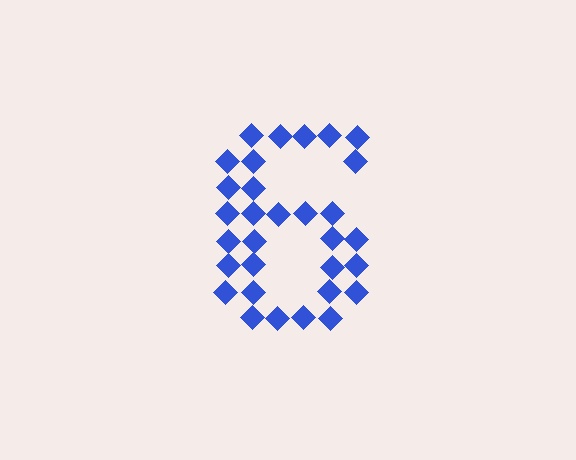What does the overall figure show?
The overall figure shows the digit 6.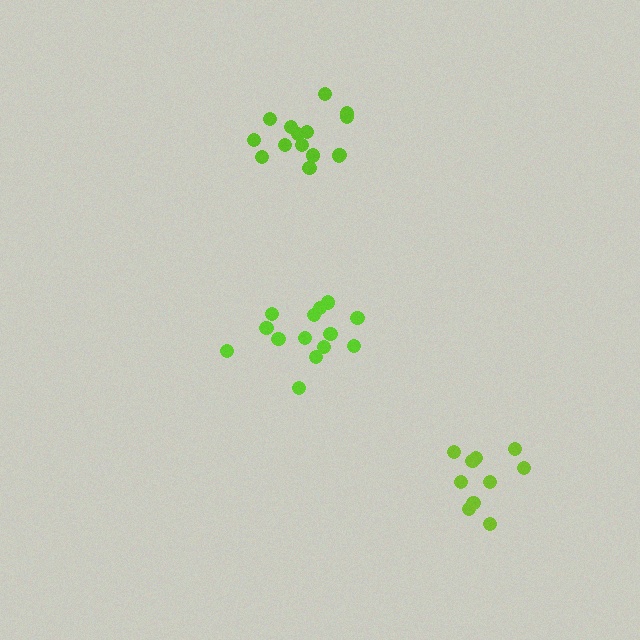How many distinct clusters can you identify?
There are 3 distinct clusters.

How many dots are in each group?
Group 1: 10 dots, Group 2: 14 dots, Group 3: 15 dots (39 total).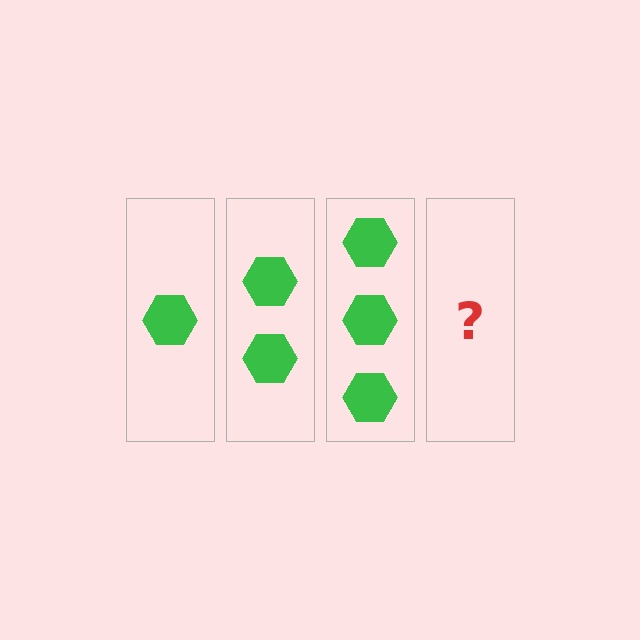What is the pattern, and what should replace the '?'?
The pattern is that each step adds one more hexagon. The '?' should be 4 hexagons.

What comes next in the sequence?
The next element should be 4 hexagons.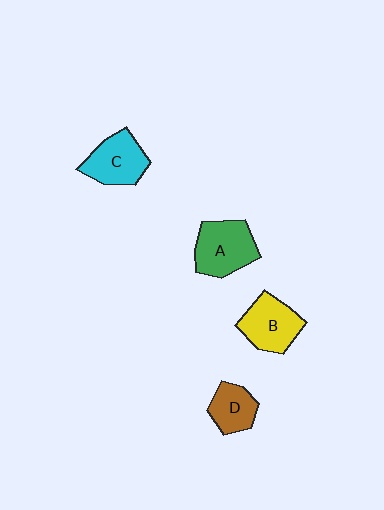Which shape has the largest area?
Shape A (green).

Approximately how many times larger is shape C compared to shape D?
Approximately 1.4 times.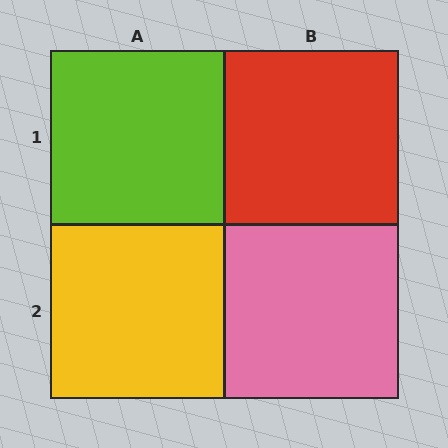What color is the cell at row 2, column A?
Yellow.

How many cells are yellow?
1 cell is yellow.